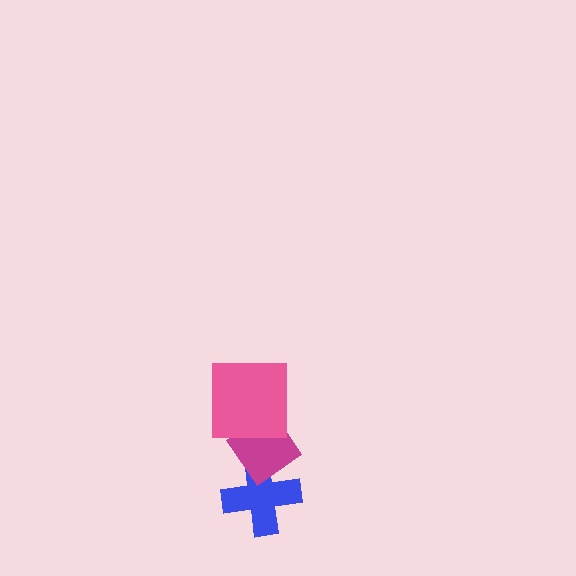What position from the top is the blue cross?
The blue cross is 3rd from the top.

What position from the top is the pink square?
The pink square is 1st from the top.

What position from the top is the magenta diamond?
The magenta diamond is 2nd from the top.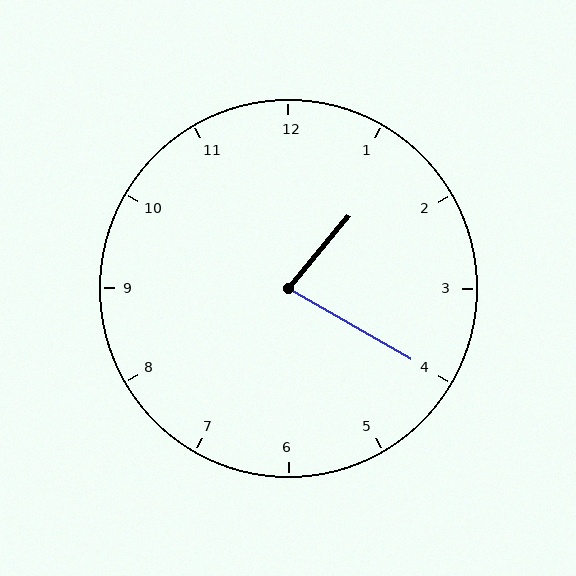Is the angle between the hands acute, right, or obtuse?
It is acute.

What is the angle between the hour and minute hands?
Approximately 80 degrees.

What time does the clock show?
1:20.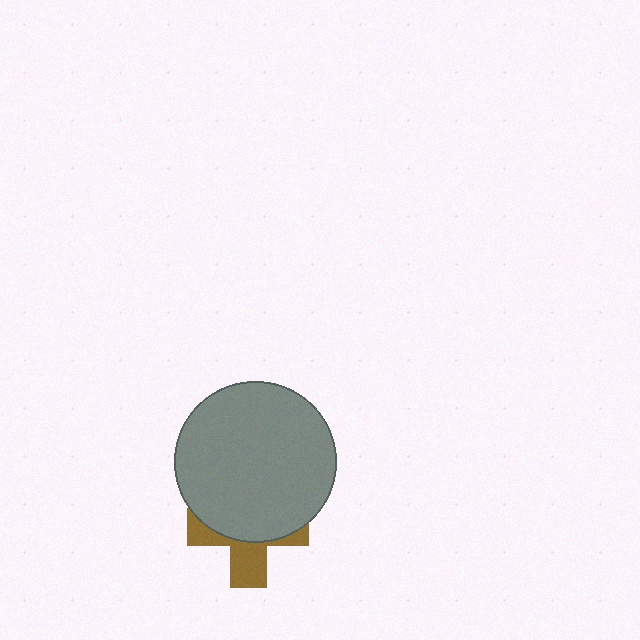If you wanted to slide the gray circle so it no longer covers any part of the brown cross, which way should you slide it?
Slide it up — that is the most direct way to separate the two shapes.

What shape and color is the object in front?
The object in front is a gray circle.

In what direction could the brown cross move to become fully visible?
The brown cross could move down. That would shift it out from behind the gray circle entirely.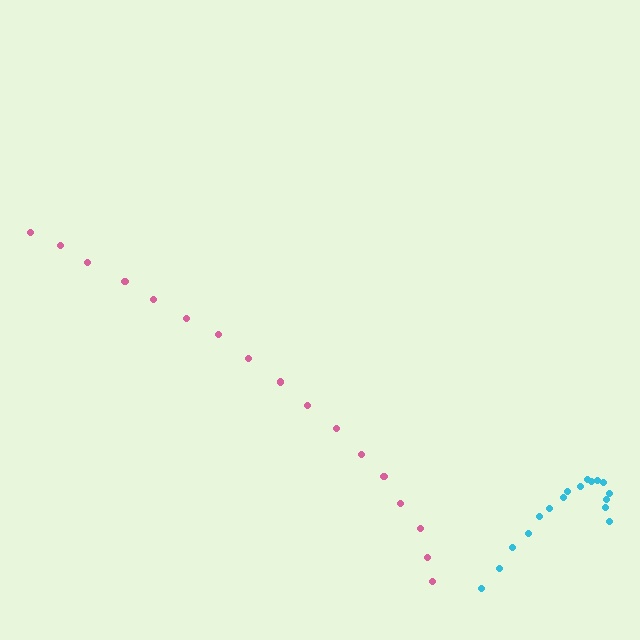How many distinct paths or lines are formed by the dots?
There are 2 distinct paths.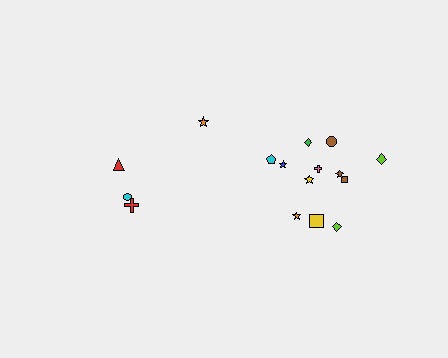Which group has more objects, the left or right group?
The right group.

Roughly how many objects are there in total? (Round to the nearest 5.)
Roughly 15 objects in total.